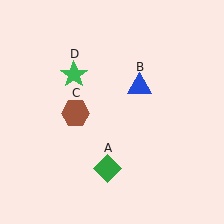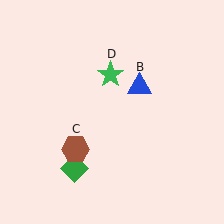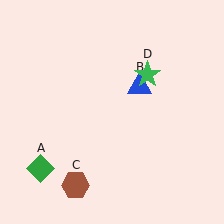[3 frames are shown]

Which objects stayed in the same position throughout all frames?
Blue triangle (object B) remained stationary.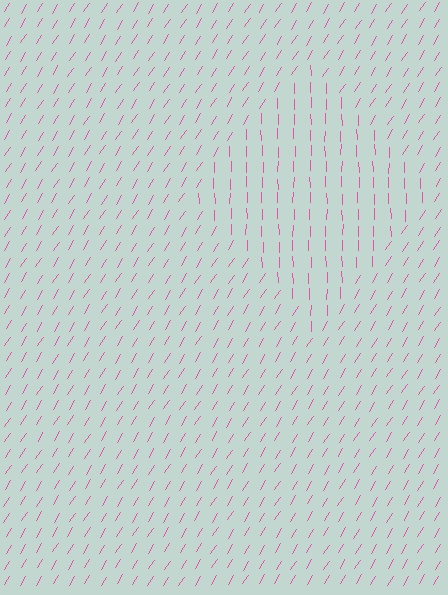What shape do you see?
I see a diamond.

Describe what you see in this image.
The image is filled with small pink line segments. A diamond region in the image has lines oriented differently from the surrounding lines, creating a visible texture boundary.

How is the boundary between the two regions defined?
The boundary is defined purely by a change in line orientation (approximately 33 degrees difference). All lines are the same color and thickness.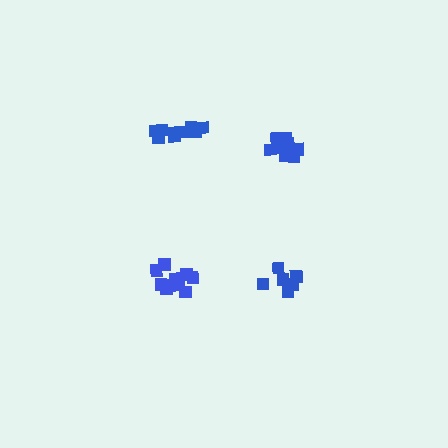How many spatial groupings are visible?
There are 4 spatial groupings.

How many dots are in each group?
Group 1: 8 dots, Group 2: 6 dots, Group 3: 11 dots, Group 4: 11 dots (36 total).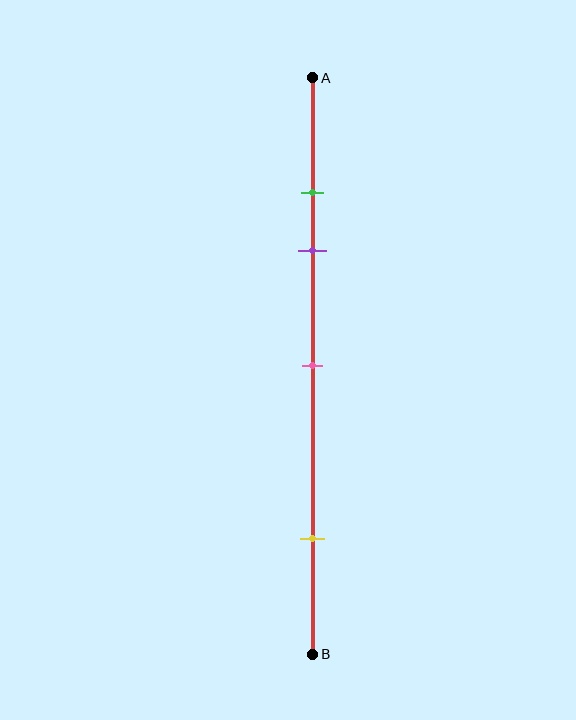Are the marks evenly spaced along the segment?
No, the marks are not evenly spaced.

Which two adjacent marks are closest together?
The green and purple marks are the closest adjacent pair.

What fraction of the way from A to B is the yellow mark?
The yellow mark is approximately 80% (0.8) of the way from A to B.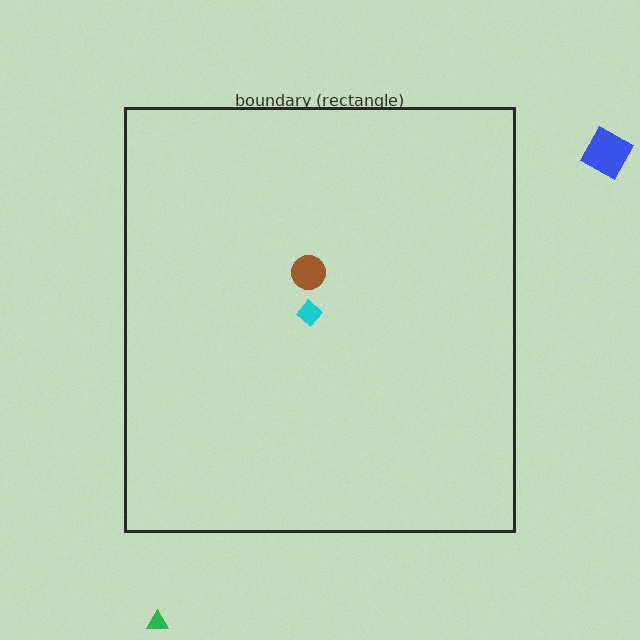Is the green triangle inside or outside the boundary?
Outside.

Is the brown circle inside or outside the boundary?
Inside.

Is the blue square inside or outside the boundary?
Outside.